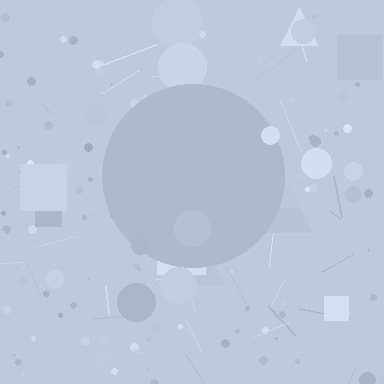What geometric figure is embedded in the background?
A circle is embedded in the background.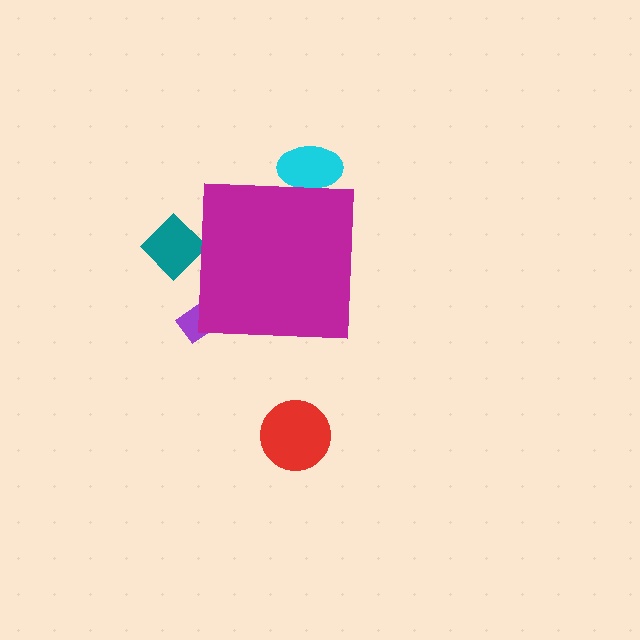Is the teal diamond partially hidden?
Yes, the teal diamond is partially hidden behind the magenta square.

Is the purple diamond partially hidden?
Yes, the purple diamond is partially hidden behind the magenta square.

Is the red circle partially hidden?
No, the red circle is fully visible.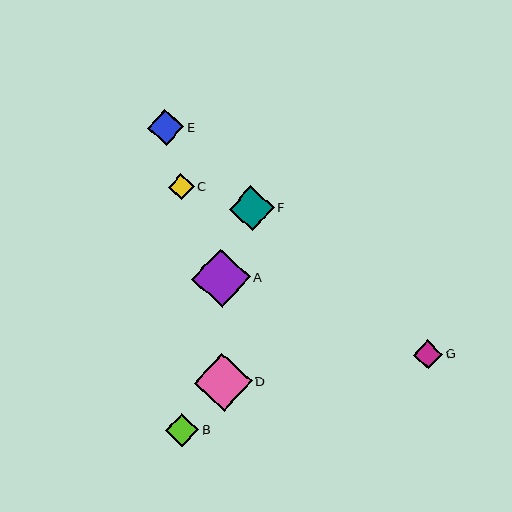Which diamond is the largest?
Diamond D is the largest with a size of approximately 58 pixels.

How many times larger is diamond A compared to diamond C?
Diamond A is approximately 2.3 times the size of diamond C.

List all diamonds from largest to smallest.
From largest to smallest: D, A, F, E, B, G, C.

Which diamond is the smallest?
Diamond C is the smallest with a size of approximately 25 pixels.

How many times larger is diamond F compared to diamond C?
Diamond F is approximately 1.8 times the size of diamond C.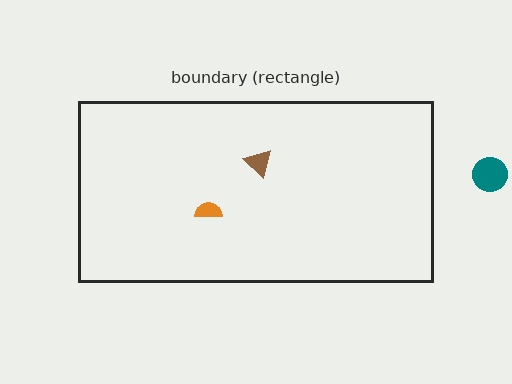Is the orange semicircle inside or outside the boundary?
Inside.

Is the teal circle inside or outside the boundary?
Outside.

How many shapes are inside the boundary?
2 inside, 1 outside.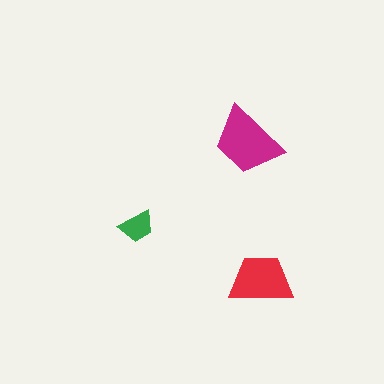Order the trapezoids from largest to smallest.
the magenta one, the red one, the green one.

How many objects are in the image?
There are 3 objects in the image.